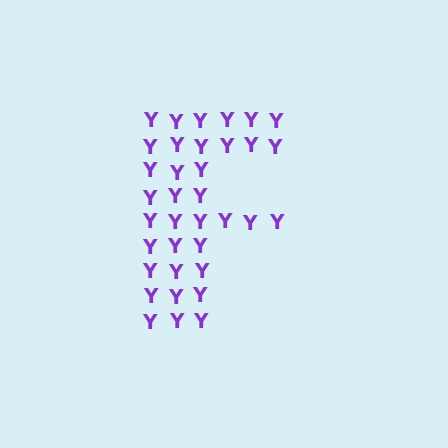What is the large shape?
The large shape is the letter F.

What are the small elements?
The small elements are letter Y's.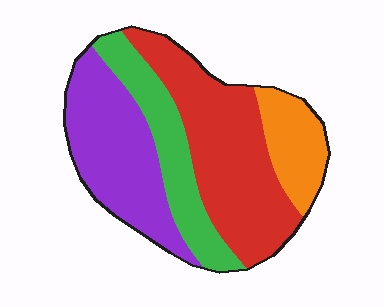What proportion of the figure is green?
Green covers 20% of the figure.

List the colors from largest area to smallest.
From largest to smallest: red, purple, green, orange.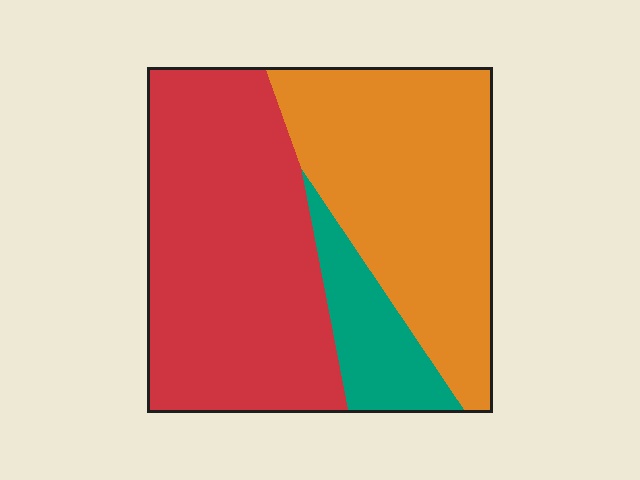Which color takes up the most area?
Red, at roughly 50%.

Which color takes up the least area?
Teal, at roughly 10%.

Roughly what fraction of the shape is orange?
Orange takes up about two fifths (2/5) of the shape.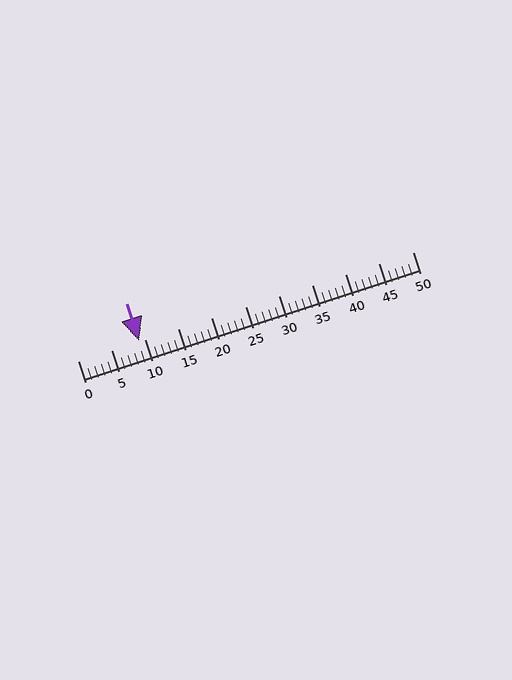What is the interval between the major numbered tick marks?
The major tick marks are spaced 5 units apart.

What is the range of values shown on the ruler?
The ruler shows values from 0 to 50.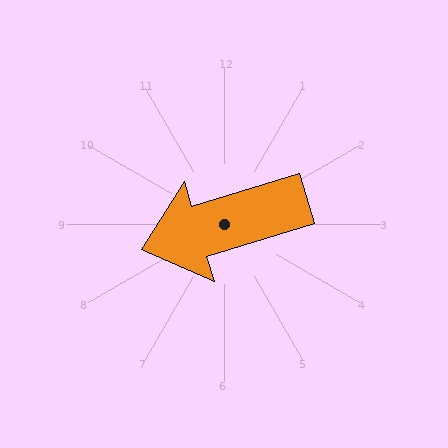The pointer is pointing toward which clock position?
Roughly 8 o'clock.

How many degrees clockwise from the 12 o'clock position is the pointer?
Approximately 253 degrees.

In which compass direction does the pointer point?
West.